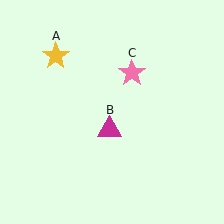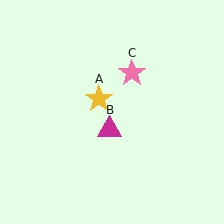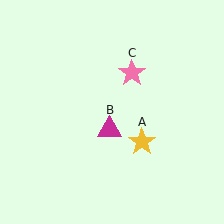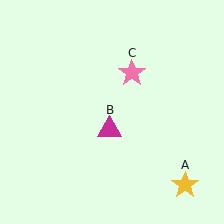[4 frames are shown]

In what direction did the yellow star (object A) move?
The yellow star (object A) moved down and to the right.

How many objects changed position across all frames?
1 object changed position: yellow star (object A).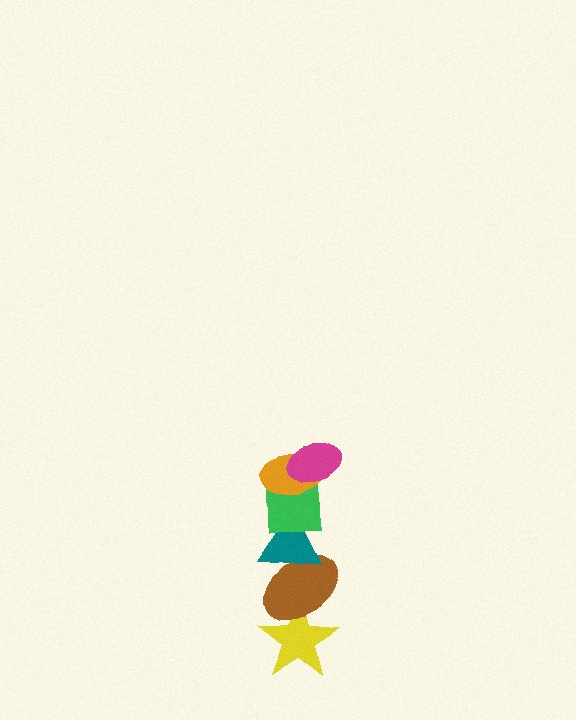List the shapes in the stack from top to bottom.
From top to bottom: the magenta ellipse, the orange ellipse, the green square, the teal triangle, the brown ellipse, the yellow star.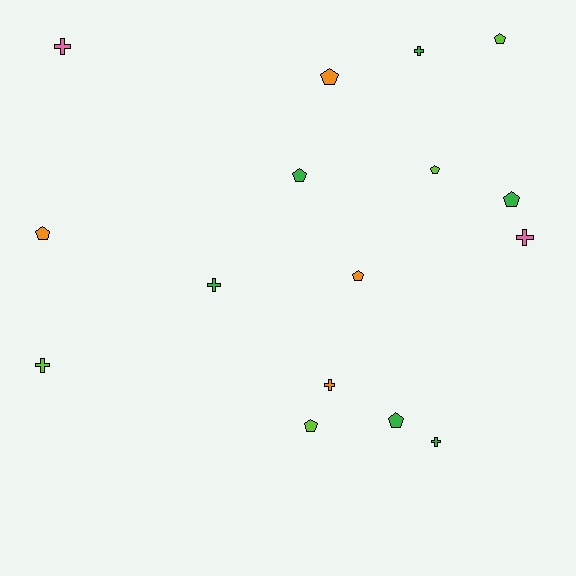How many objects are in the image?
There are 16 objects.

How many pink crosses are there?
There are 2 pink crosses.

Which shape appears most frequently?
Pentagon, with 9 objects.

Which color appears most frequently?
Green, with 6 objects.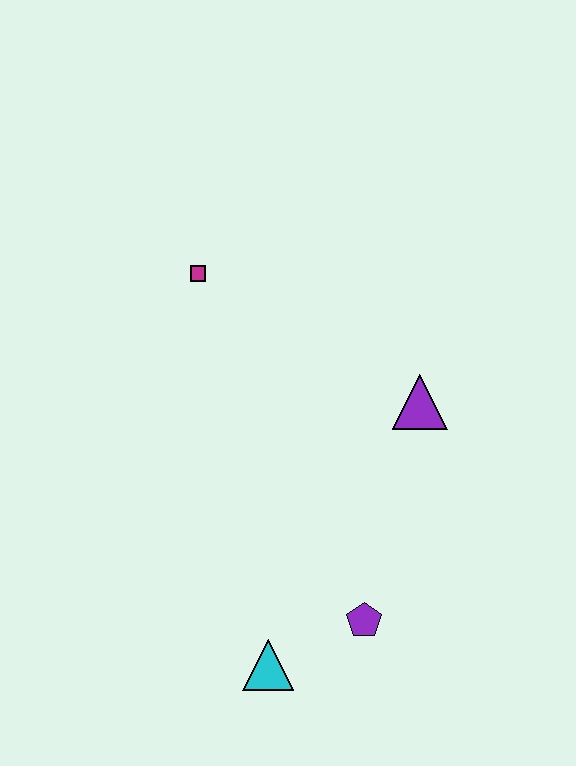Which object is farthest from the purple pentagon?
The magenta square is farthest from the purple pentagon.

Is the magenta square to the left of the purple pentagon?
Yes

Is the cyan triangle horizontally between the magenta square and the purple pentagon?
Yes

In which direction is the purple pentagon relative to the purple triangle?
The purple pentagon is below the purple triangle.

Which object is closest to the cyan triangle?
The purple pentagon is closest to the cyan triangle.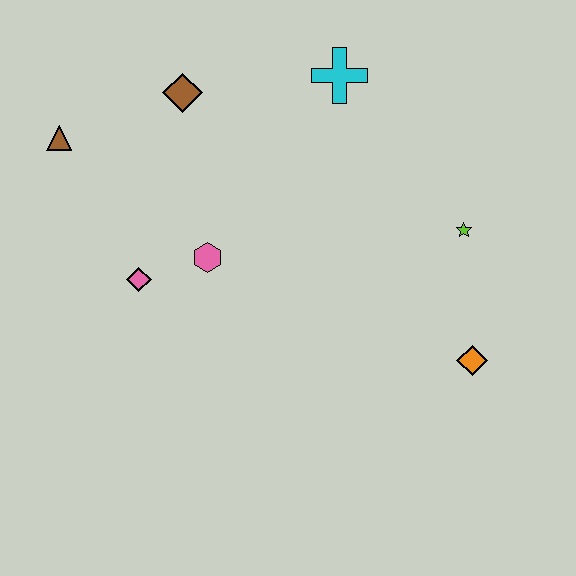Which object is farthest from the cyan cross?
The orange diamond is farthest from the cyan cross.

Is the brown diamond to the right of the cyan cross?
No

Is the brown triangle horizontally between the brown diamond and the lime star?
No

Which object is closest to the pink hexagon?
The pink diamond is closest to the pink hexagon.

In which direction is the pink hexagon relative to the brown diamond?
The pink hexagon is below the brown diamond.